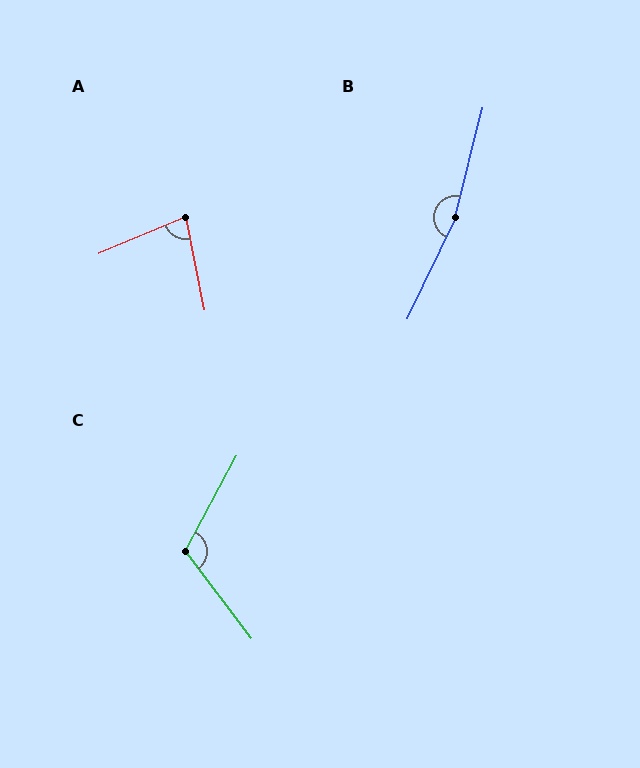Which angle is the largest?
B, at approximately 169 degrees.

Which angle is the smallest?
A, at approximately 78 degrees.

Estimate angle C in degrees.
Approximately 115 degrees.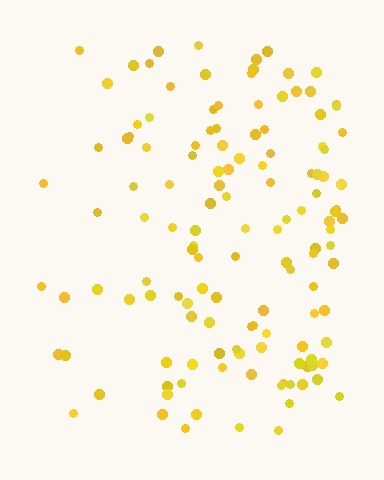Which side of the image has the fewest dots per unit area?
The left.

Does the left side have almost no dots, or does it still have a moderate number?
Still a moderate number, just noticeably fewer than the right.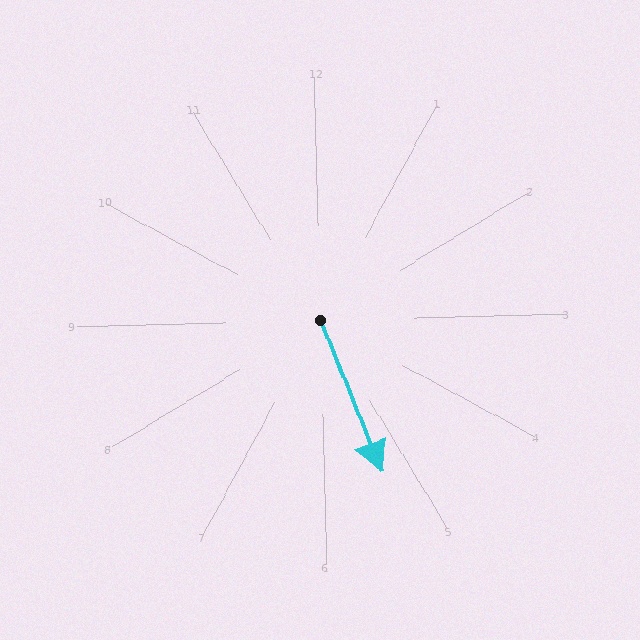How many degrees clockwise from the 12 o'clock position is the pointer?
Approximately 159 degrees.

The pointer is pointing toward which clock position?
Roughly 5 o'clock.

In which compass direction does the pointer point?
South.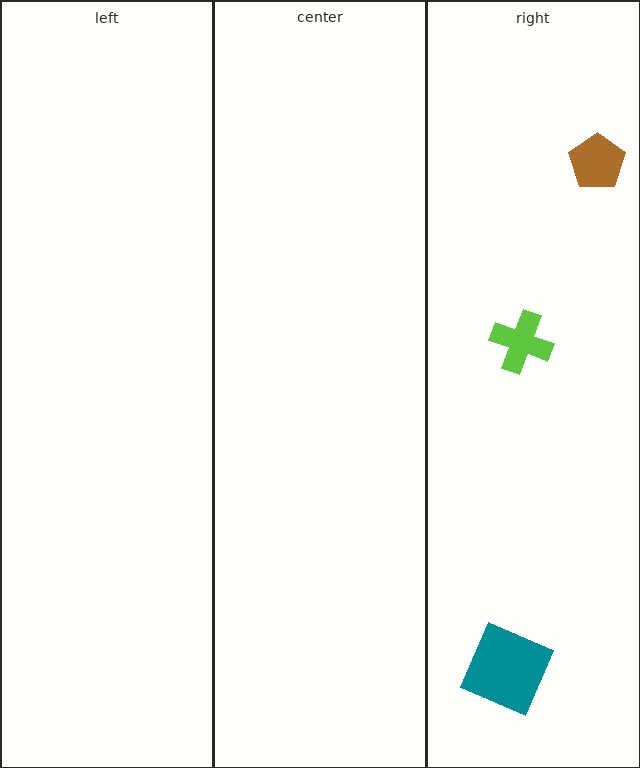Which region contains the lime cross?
The right region.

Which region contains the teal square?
The right region.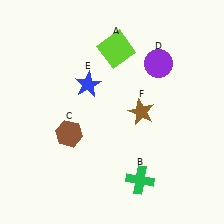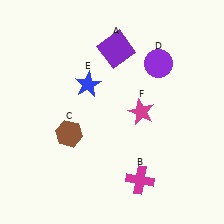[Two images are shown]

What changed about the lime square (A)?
In Image 1, A is lime. In Image 2, it changed to purple.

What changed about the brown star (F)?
In Image 1, F is brown. In Image 2, it changed to magenta.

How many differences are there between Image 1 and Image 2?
There are 3 differences between the two images.